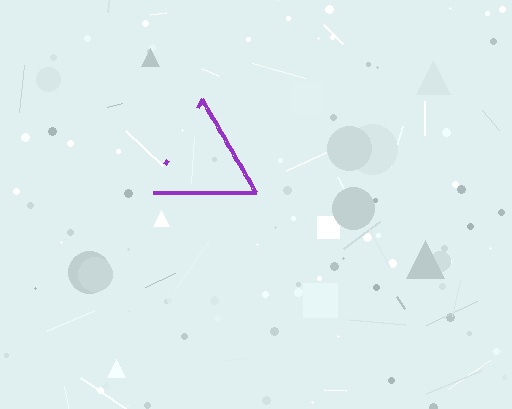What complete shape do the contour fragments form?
The contour fragments form a triangle.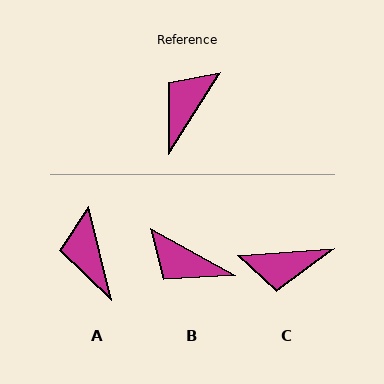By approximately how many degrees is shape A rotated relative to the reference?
Approximately 46 degrees counter-clockwise.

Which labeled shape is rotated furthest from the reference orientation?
C, about 127 degrees away.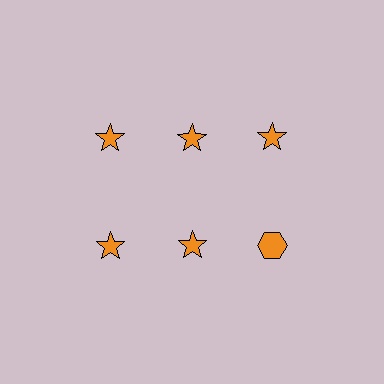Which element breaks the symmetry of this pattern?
The orange hexagon in the second row, center column breaks the symmetry. All other shapes are orange stars.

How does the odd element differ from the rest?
It has a different shape: hexagon instead of star.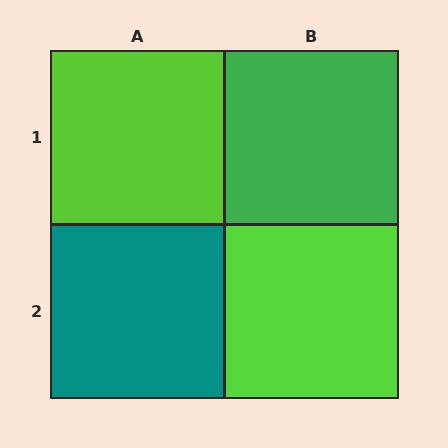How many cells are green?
1 cell is green.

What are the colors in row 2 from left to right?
Teal, lime.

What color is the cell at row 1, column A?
Lime.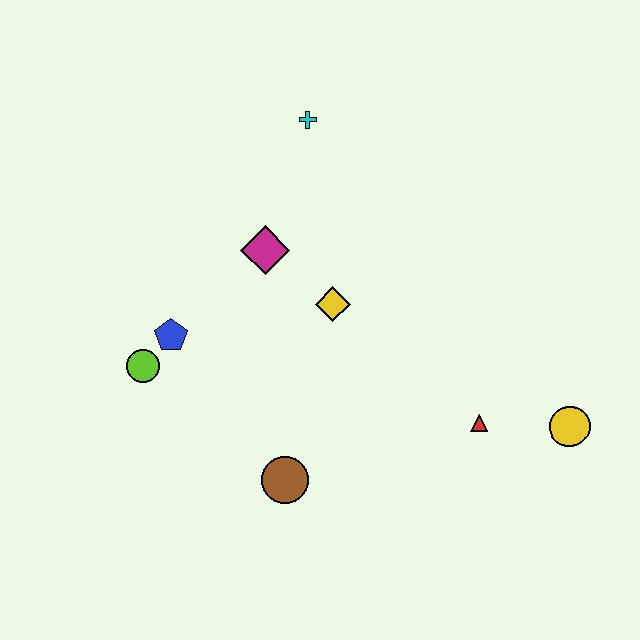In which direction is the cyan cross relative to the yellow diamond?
The cyan cross is above the yellow diamond.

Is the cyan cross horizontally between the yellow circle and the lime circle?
Yes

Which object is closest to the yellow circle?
The red triangle is closest to the yellow circle.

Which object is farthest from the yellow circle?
The lime circle is farthest from the yellow circle.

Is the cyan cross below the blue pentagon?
No